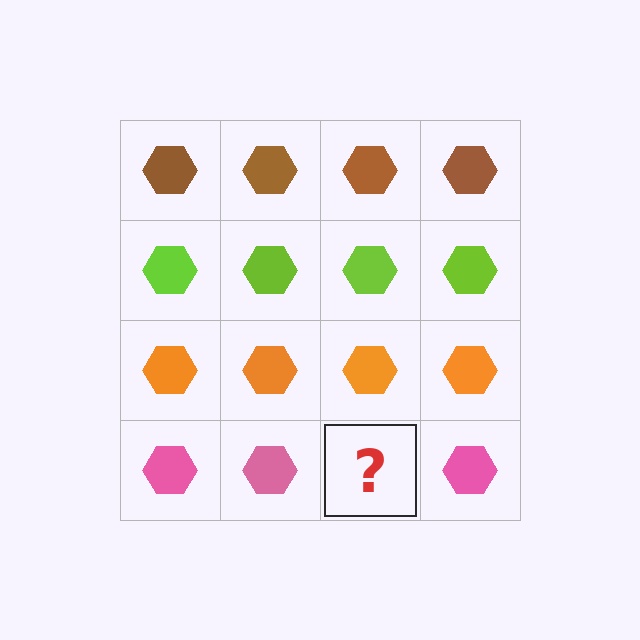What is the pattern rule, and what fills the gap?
The rule is that each row has a consistent color. The gap should be filled with a pink hexagon.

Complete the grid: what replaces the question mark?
The question mark should be replaced with a pink hexagon.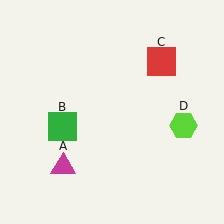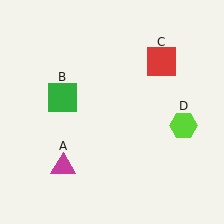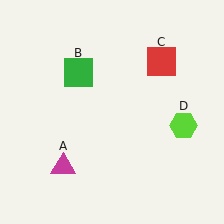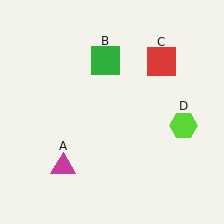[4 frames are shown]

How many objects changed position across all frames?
1 object changed position: green square (object B).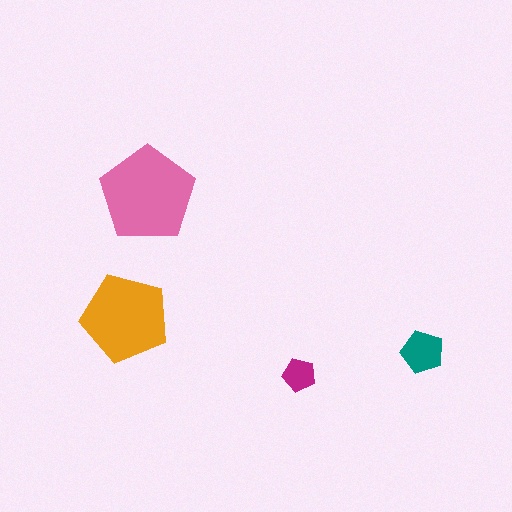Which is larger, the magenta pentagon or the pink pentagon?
The pink one.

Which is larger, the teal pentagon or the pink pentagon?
The pink one.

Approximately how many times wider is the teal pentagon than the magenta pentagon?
About 1.5 times wider.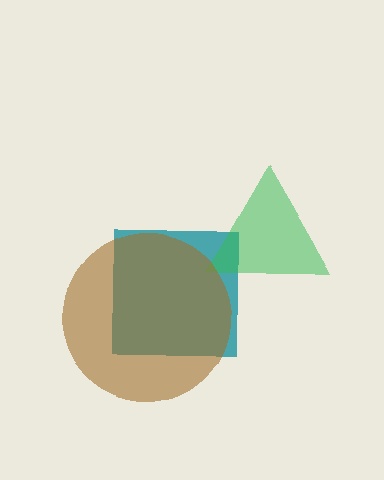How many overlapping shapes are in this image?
There are 3 overlapping shapes in the image.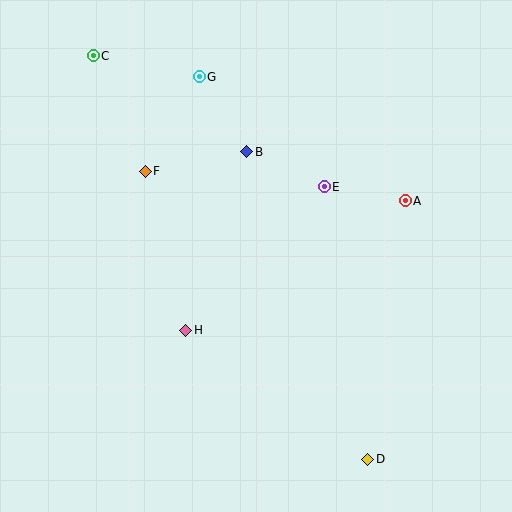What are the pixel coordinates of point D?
Point D is at (368, 459).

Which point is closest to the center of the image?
Point E at (324, 187) is closest to the center.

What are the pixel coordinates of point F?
Point F is at (145, 171).